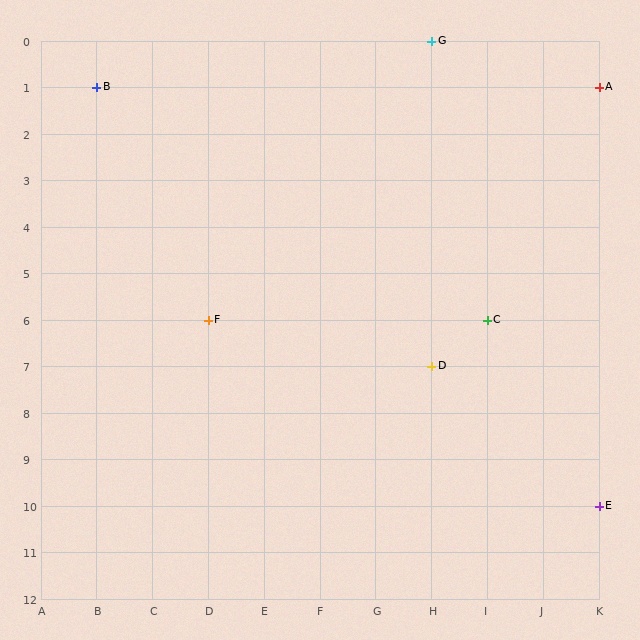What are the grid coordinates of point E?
Point E is at grid coordinates (K, 10).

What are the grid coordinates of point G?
Point G is at grid coordinates (H, 0).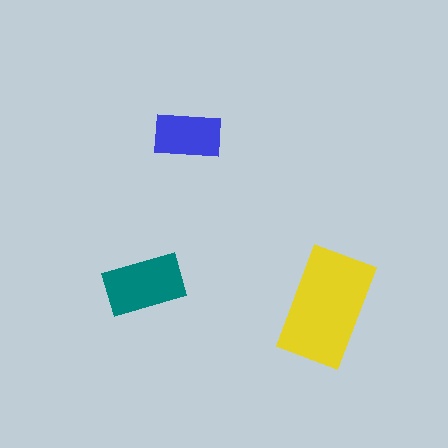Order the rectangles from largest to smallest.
the yellow one, the teal one, the blue one.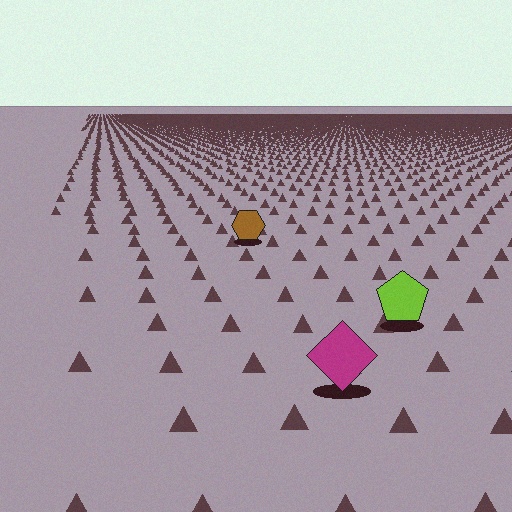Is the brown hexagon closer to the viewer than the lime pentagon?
No. The lime pentagon is closer — you can tell from the texture gradient: the ground texture is coarser near it.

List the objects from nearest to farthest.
From nearest to farthest: the magenta diamond, the lime pentagon, the brown hexagon.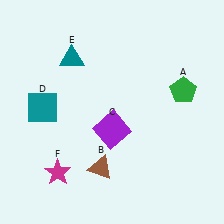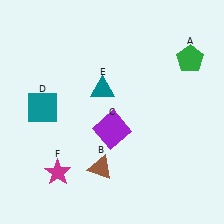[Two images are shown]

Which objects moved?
The objects that moved are: the green pentagon (A), the teal triangle (E).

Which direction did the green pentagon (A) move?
The green pentagon (A) moved up.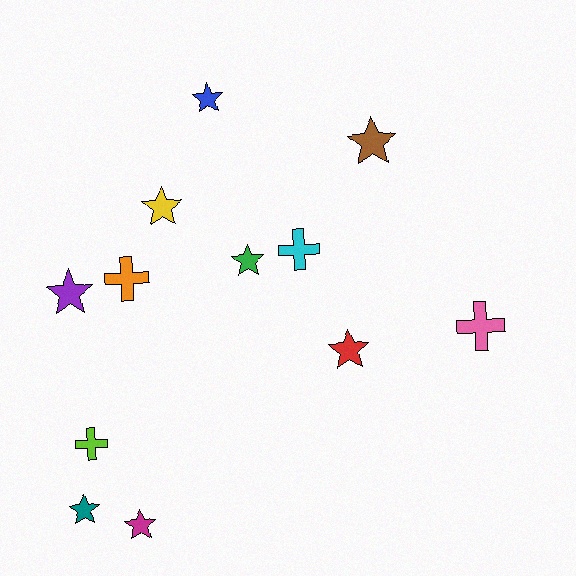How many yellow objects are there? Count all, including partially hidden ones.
There is 1 yellow object.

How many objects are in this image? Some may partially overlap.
There are 12 objects.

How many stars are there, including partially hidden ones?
There are 8 stars.